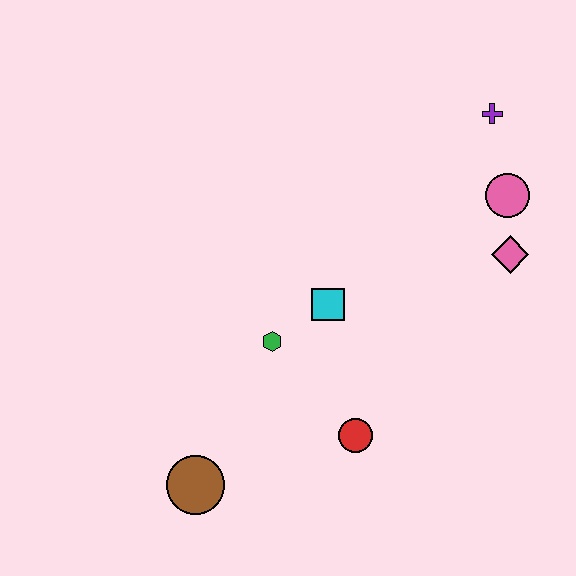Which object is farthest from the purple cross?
The brown circle is farthest from the purple cross.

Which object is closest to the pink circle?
The pink diamond is closest to the pink circle.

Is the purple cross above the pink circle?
Yes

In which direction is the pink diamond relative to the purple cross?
The pink diamond is below the purple cross.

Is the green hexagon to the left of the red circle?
Yes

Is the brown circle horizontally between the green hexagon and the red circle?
No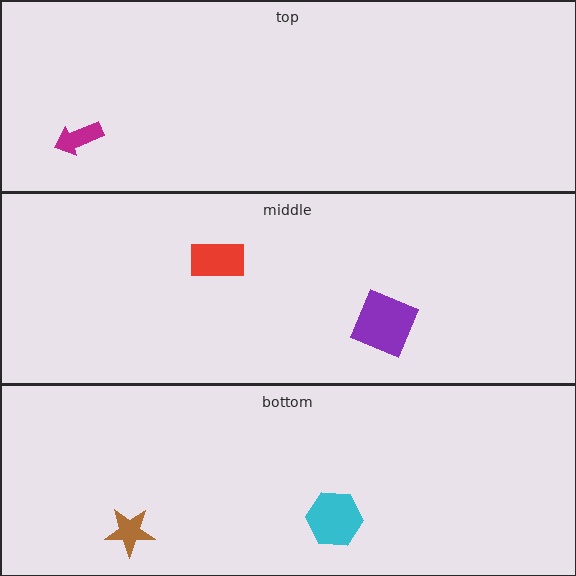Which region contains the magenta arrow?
The top region.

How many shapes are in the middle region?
2.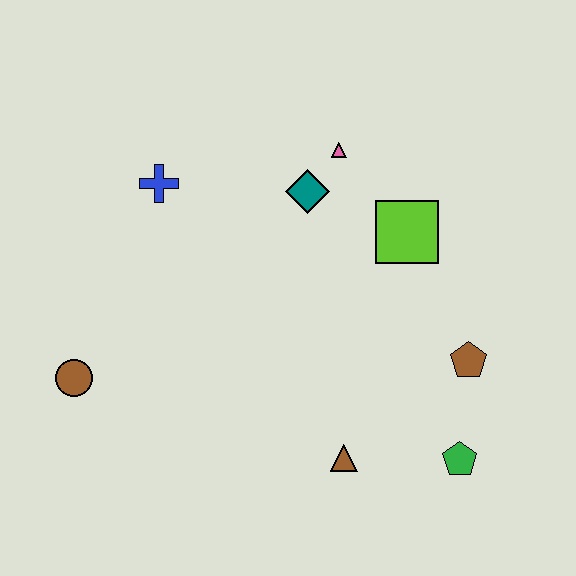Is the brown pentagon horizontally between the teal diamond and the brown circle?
No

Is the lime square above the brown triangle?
Yes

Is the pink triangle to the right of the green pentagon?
No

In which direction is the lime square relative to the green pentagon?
The lime square is above the green pentagon.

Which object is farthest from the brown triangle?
The blue cross is farthest from the brown triangle.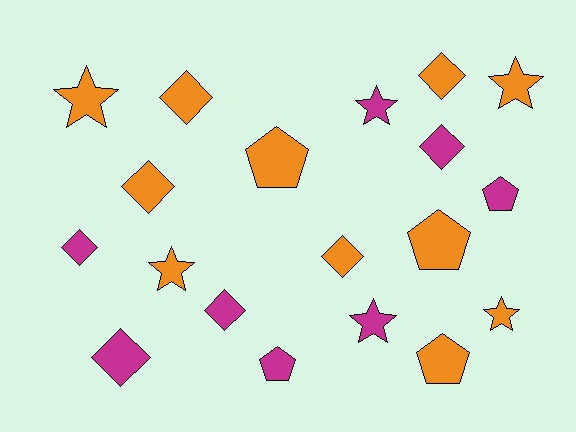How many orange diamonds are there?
There are 4 orange diamonds.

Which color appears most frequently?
Orange, with 11 objects.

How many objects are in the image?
There are 19 objects.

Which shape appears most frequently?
Diamond, with 8 objects.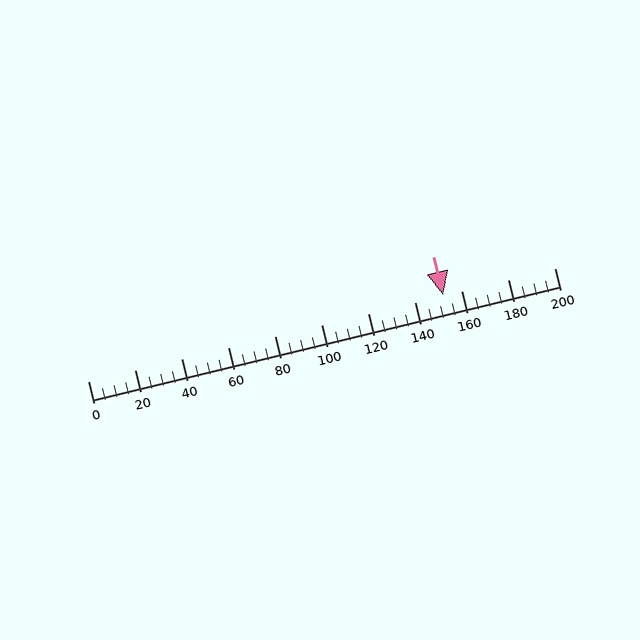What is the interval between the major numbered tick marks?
The major tick marks are spaced 20 units apart.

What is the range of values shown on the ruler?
The ruler shows values from 0 to 200.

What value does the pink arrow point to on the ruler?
The pink arrow points to approximately 152.